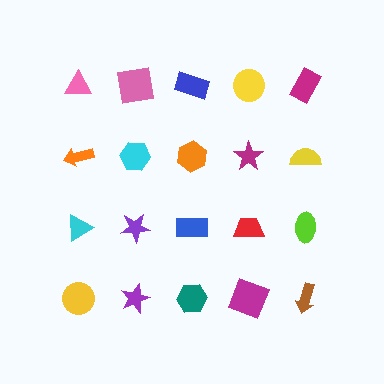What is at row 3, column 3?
A blue rectangle.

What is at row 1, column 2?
A pink square.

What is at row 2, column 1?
An orange arrow.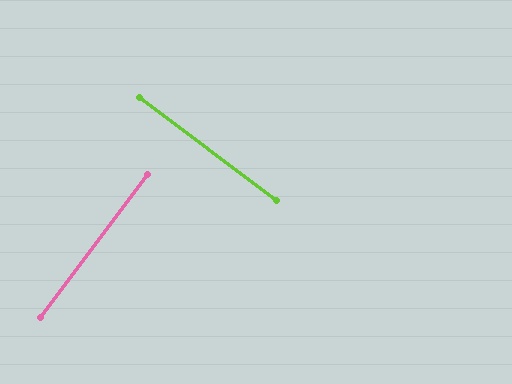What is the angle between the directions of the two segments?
Approximately 90 degrees.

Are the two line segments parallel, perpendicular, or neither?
Perpendicular — they meet at approximately 90°.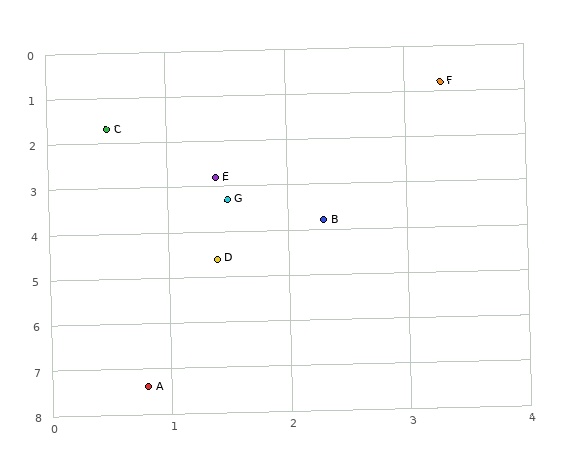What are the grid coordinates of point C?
Point C is at approximately (0.5, 1.7).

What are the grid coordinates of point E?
Point E is at approximately (1.4, 2.8).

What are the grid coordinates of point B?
Point B is at approximately (2.3, 3.8).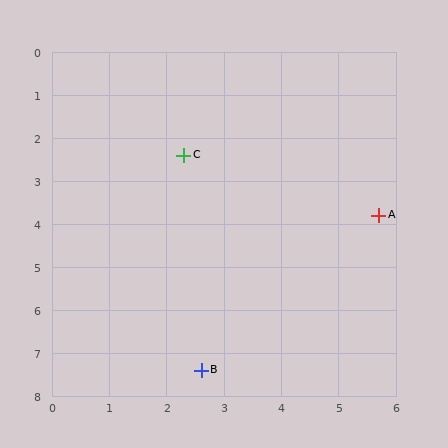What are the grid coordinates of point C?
Point C is at approximately (2.3, 2.4).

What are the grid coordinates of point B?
Point B is at approximately (2.6, 7.4).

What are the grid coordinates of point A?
Point A is at approximately (5.7, 3.8).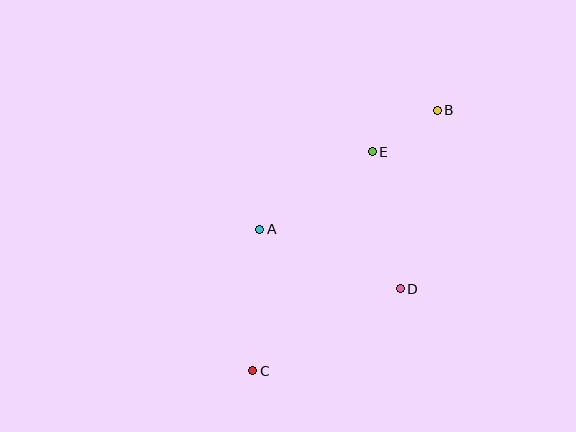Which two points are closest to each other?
Points B and E are closest to each other.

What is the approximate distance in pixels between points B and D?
The distance between B and D is approximately 182 pixels.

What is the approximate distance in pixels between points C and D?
The distance between C and D is approximately 169 pixels.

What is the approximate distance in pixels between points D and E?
The distance between D and E is approximately 140 pixels.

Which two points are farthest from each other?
Points B and C are farthest from each other.